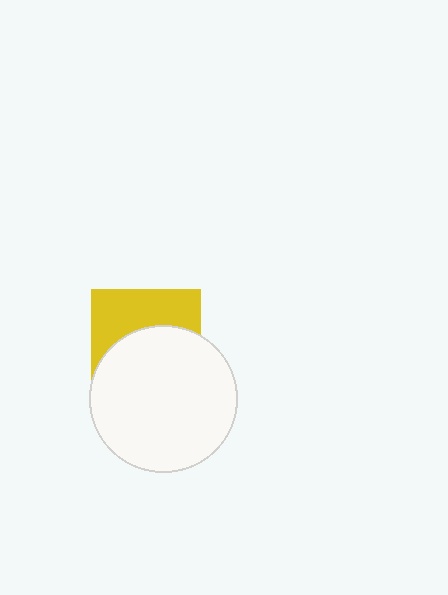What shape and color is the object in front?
The object in front is a white circle.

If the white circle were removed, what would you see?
You would see the complete yellow square.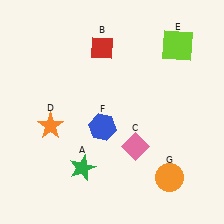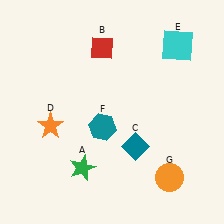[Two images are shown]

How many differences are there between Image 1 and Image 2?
There are 3 differences between the two images.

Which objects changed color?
C changed from pink to teal. E changed from lime to cyan. F changed from blue to teal.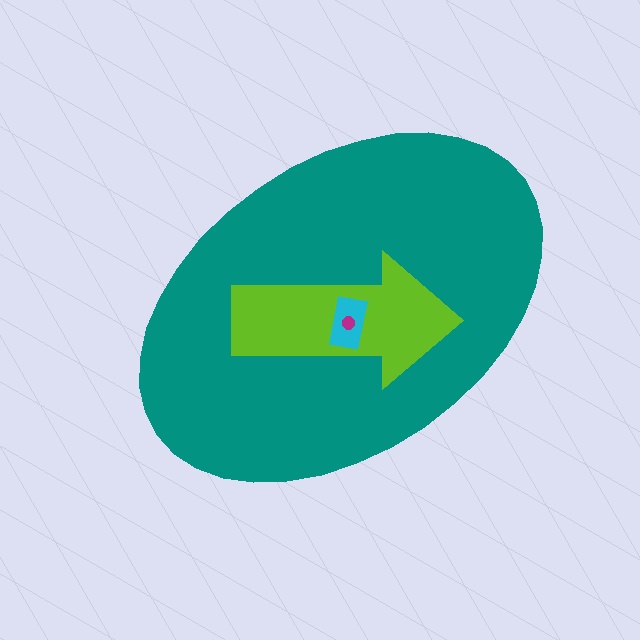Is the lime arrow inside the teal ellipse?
Yes.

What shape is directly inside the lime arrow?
The cyan rectangle.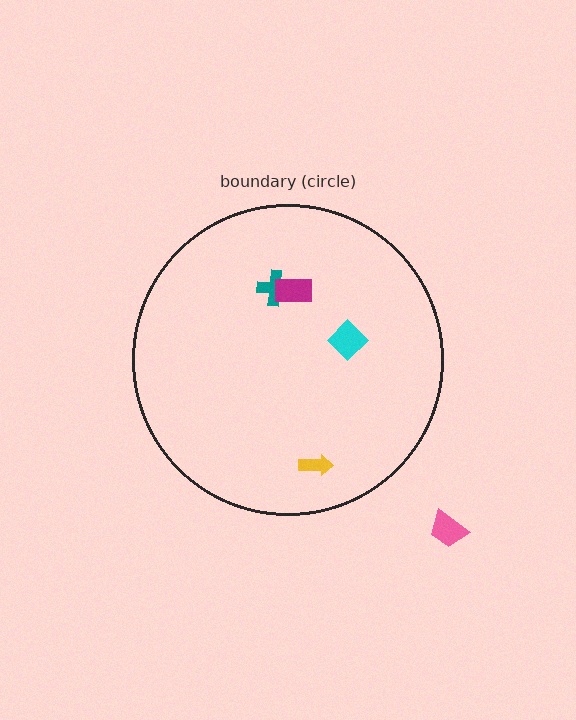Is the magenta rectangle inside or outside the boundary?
Inside.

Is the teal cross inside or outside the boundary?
Inside.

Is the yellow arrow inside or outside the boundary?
Inside.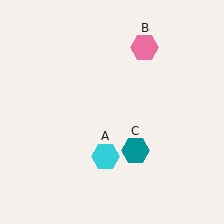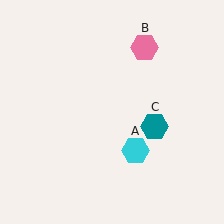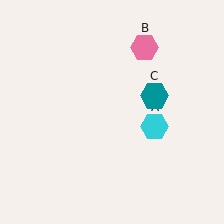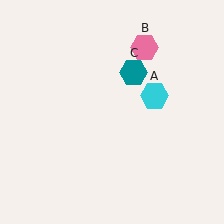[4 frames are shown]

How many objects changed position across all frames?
2 objects changed position: cyan hexagon (object A), teal hexagon (object C).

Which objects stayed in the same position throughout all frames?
Pink hexagon (object B) remained stationary.